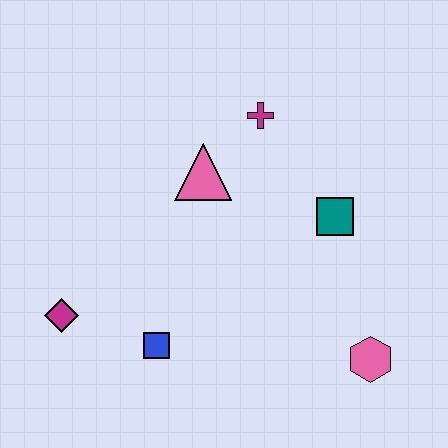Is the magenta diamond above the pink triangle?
No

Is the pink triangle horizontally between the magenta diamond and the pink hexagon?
Yes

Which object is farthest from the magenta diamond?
The pink hexagon is farthest from the magenta diamond.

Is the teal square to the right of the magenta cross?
Yes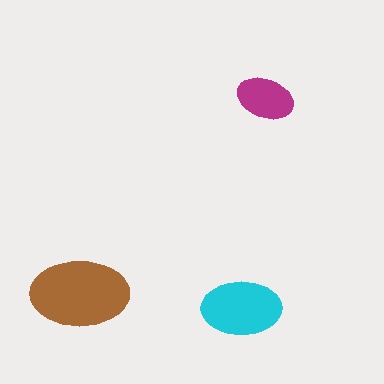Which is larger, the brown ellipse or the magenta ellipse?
The brown one.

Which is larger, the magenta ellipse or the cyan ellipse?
The cyan one.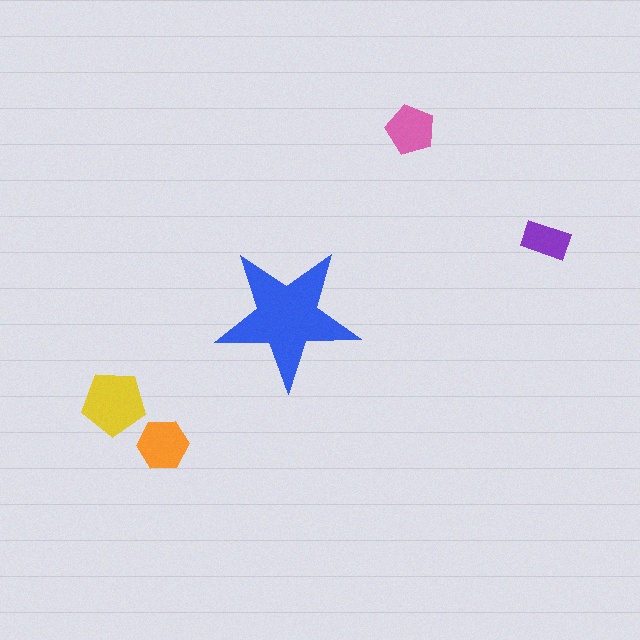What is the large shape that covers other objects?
A blue star.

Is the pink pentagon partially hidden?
No, the pink pentagon is fully visible.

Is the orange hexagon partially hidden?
No, the orange hexagon is fully visible.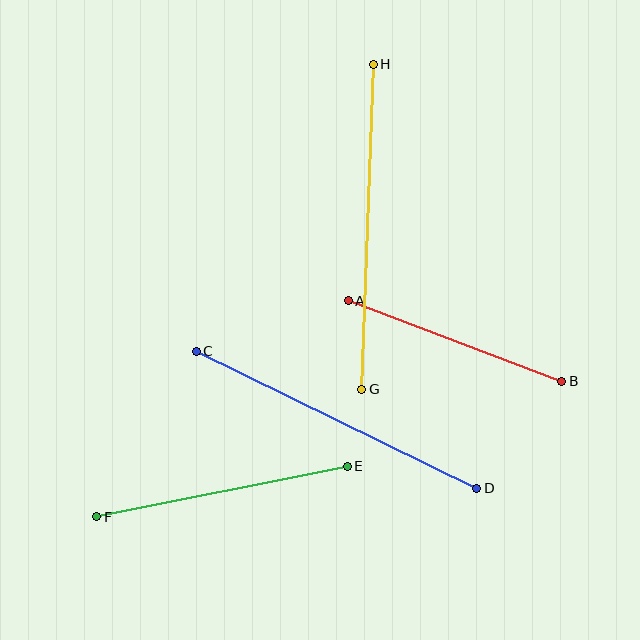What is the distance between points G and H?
The distance is approximately 325 pixels.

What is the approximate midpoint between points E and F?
The midpoint is at approximately (222, 491) pixels.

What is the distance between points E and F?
The distance is approximately 256 pixels.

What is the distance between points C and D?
The distance is approximately 312 pixels.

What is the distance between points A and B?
The distance is approximately 228 pixels.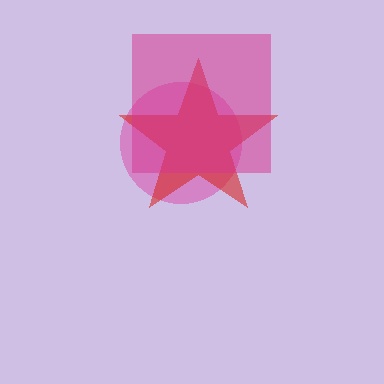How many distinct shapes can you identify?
There are 3 distinct shapes: a pink circle, a red star, a magenta square.